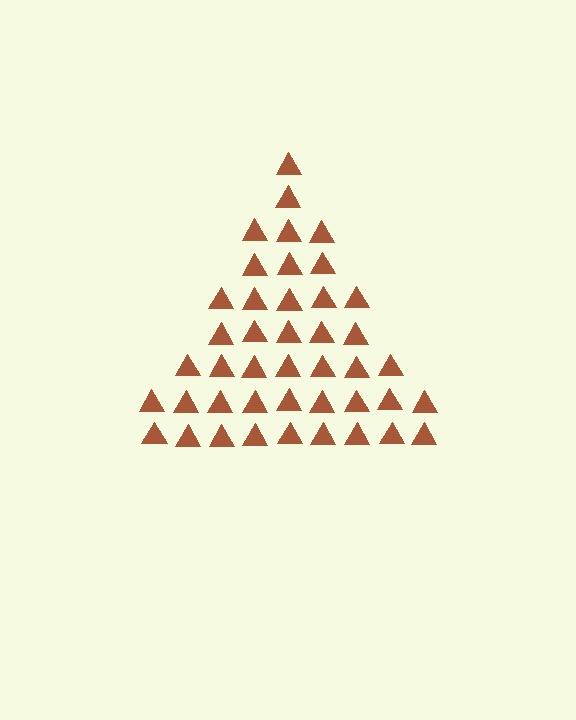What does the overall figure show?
The overall figure shows a triangle.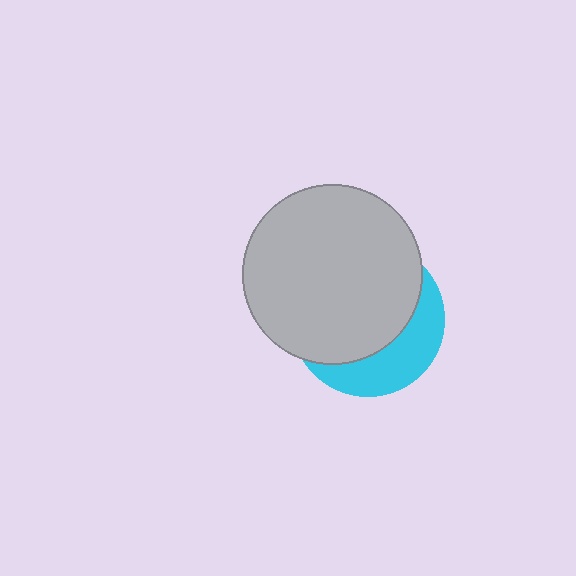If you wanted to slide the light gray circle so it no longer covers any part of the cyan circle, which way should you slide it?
Slide it toward the upper-left — that is the most direct way to separate the two shapes.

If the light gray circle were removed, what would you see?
You would see the complete cyan circle.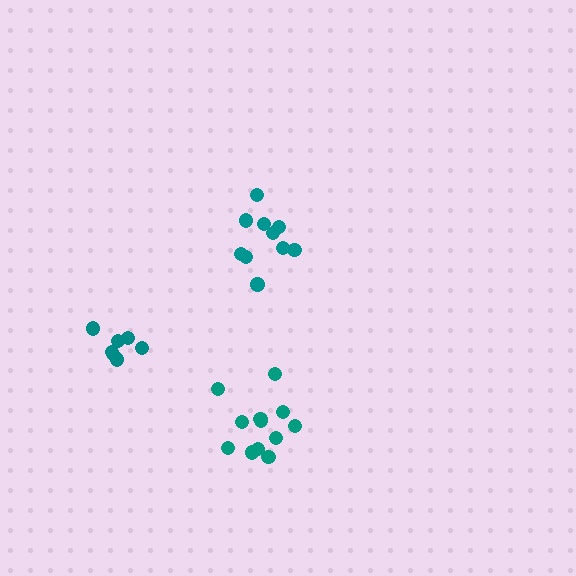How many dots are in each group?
Group 1: 10 dots, Group 2: 7 dots, Group 3: 12 dots (29 total).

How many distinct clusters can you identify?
There are 3 distinct clusters.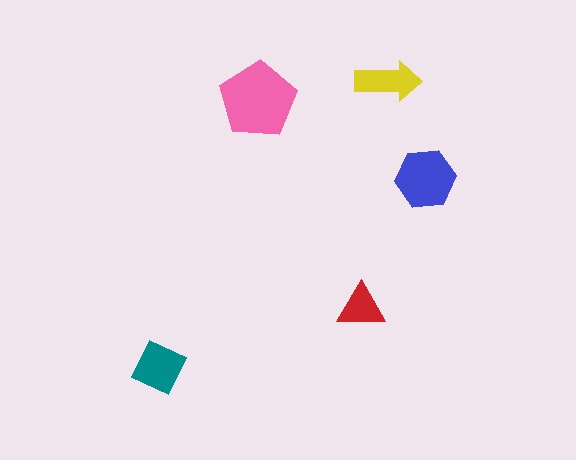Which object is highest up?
The yellow arrow is topmost.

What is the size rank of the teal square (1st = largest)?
3rd.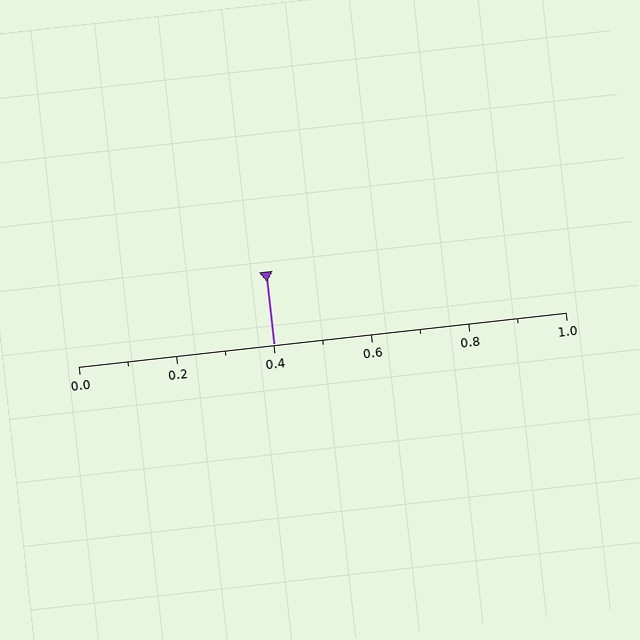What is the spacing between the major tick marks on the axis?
The major ticks are spaced 0.2 apart.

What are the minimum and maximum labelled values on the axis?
The axis runs from 0.0 to 1.0.